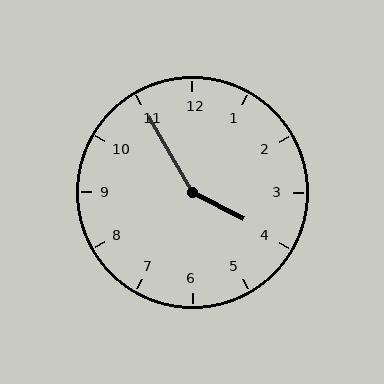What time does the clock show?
3:55.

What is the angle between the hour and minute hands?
Approximately 148 degrees.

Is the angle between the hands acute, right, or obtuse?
It is obtuse.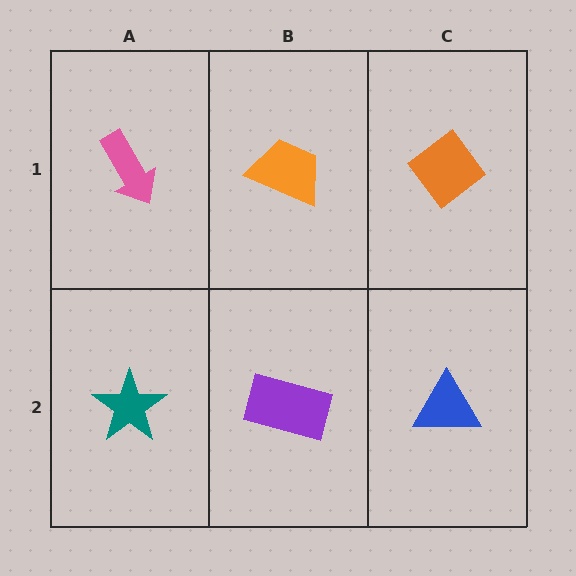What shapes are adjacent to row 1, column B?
A purple rectangle (row 2, column B), a pink arrow (row 1, column A), an orange diamond (row 1, column C).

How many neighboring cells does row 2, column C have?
2.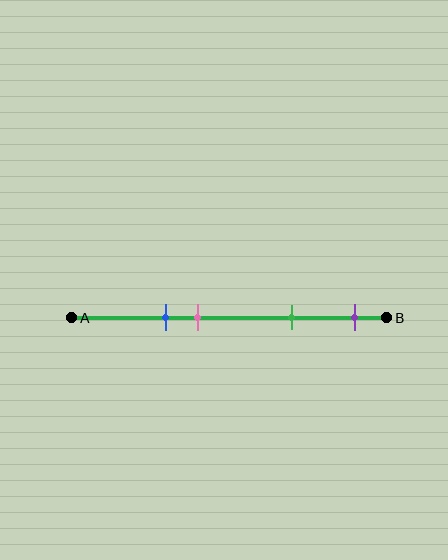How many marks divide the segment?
There are 4 marks dividing the segment.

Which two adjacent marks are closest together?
The blue and pink marks are the closest adjacent pair.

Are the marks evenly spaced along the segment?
No, the marks are not evenly spaced.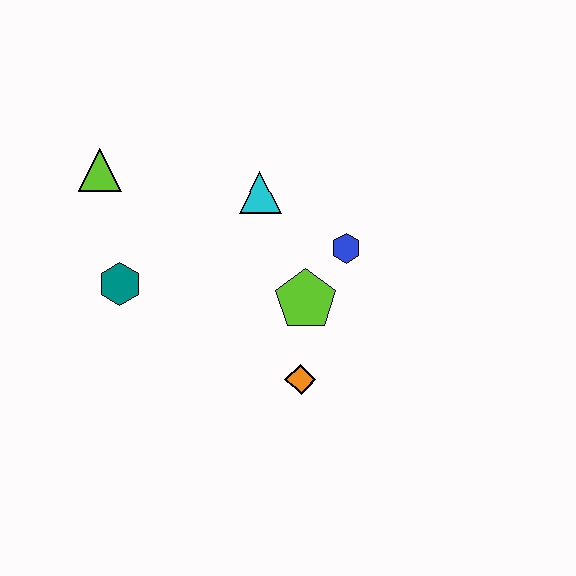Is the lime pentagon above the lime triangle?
No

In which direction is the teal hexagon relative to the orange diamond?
The teal hexagon is to the left of the orange diamond.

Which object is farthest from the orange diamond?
The lime triangle is farthest from the orange diamond.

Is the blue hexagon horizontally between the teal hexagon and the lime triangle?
No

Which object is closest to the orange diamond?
The lime pentagon is closest to the orange diamond.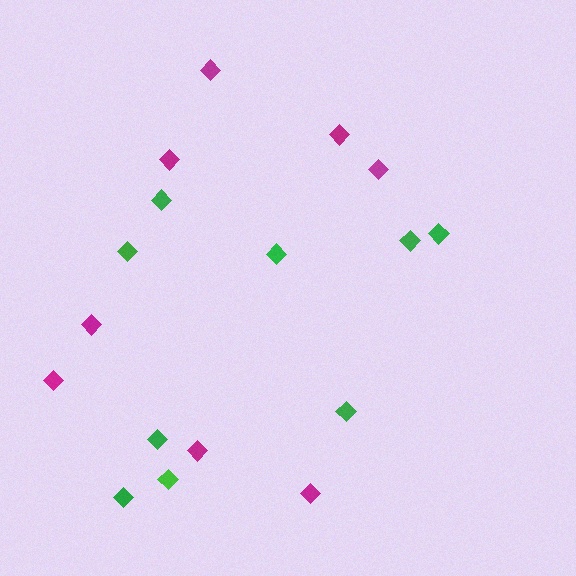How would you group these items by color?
There are 2 groups: one group of magenta diamonds (8) and one group of green diamonds (9).